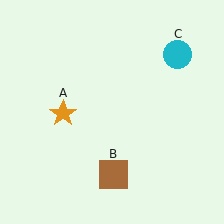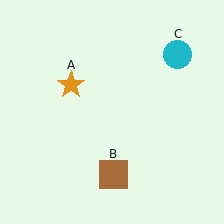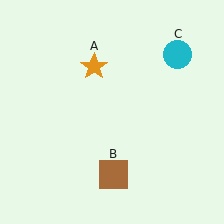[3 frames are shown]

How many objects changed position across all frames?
1 object changed position: orange star (object A).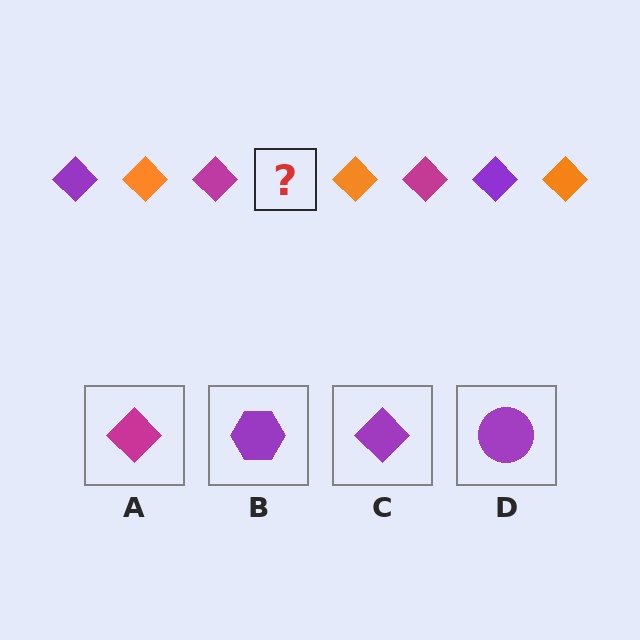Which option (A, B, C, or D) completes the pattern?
C.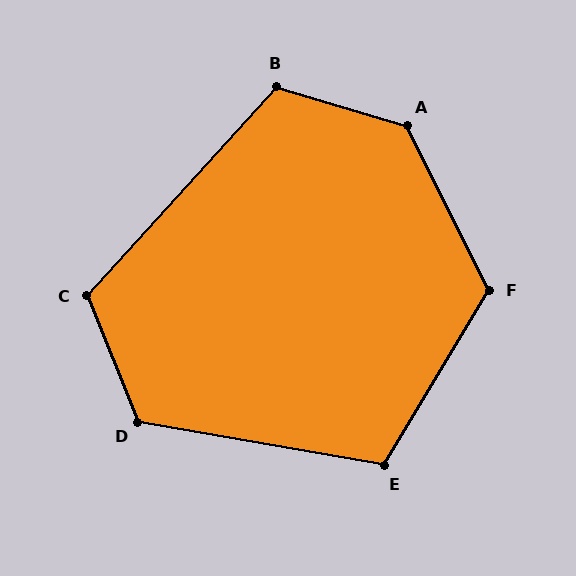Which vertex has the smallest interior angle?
E, at approximately 111 degrees.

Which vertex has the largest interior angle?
A, at approximately 133 degrees.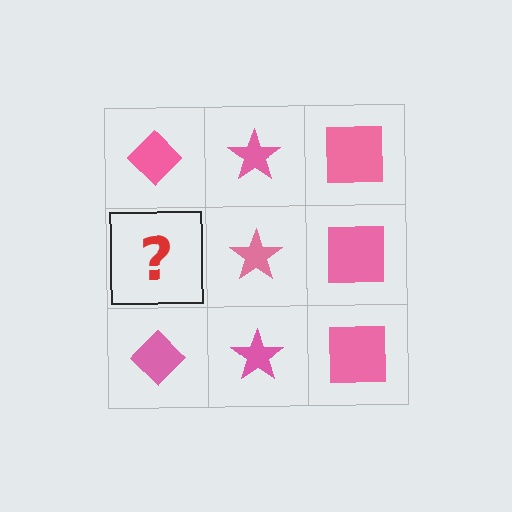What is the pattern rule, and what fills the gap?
The rule is that each column has a consistent shape. The gap should be filled with a pink diamond.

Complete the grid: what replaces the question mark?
The question mark should be replaced with a pink diamond.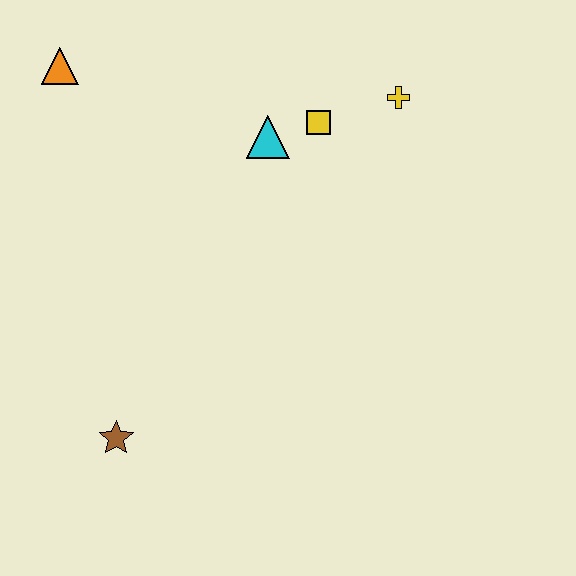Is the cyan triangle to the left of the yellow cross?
Yes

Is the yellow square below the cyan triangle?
No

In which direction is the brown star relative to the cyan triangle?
The brown star is below the cyan triangle.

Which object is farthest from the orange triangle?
The brown star is farthest from the orange triangle.